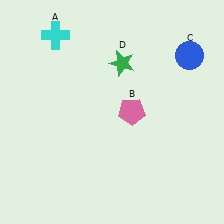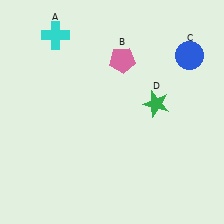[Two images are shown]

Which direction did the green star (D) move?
The green star (D) moved down.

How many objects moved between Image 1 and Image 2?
2 objects moved between the two images.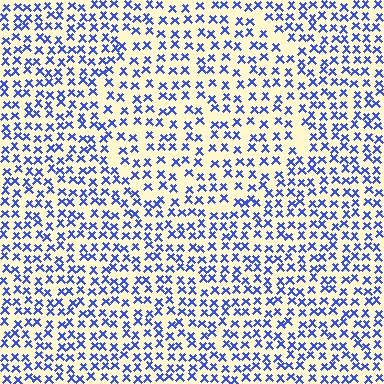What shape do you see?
I see a circle.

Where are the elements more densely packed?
The elements are more densely packed outside the circle boundary.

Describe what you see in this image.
The image contains small blue elements arranged at two different densities. A circle-shaped region is visible where the elements are less densely packed than the surrounding area.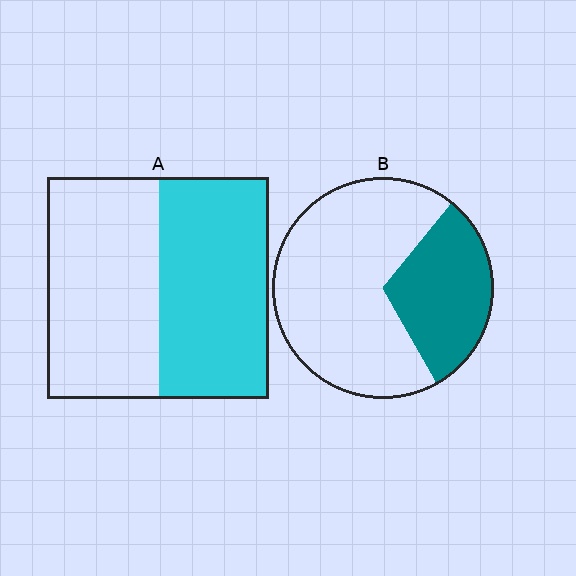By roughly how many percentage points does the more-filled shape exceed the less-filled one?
By roughly 20 percentage points (A over B).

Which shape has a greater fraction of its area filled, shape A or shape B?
Shape A.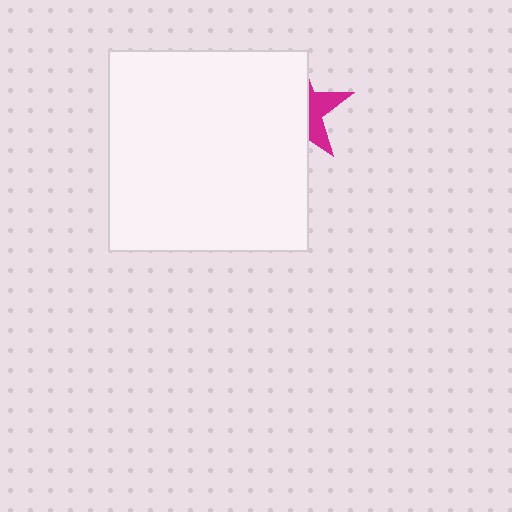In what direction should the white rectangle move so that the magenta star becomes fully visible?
The white rectangle should move left. That is the shortest direction to clear the overlap and leave the magenta star fully visible.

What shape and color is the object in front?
The object in front is a white rectangle.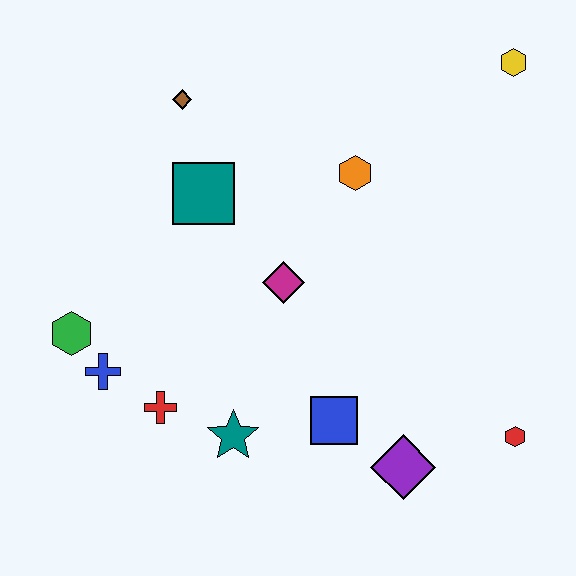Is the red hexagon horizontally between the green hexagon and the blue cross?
No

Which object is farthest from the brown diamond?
The red hexagon is farthest from the brown diamond.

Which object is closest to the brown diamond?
The teal square is closest to the brown diamond.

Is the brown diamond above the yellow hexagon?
No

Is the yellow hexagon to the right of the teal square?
Yes